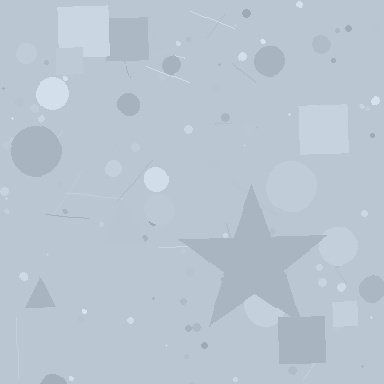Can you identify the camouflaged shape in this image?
The camouflaged shape is a star.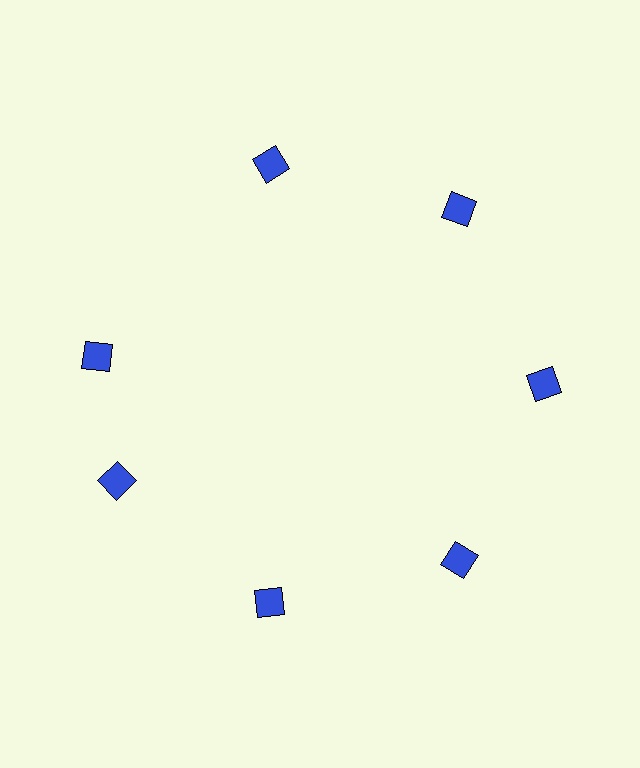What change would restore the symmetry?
The symmetry would be restored by rotating it back into even spacing with its neighbors so that all 7 diamonds sit at equal angles and equal distance from the center.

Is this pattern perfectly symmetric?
No. The 7 blue diamonds are arranged in a ring, but one element near the 10 o'clock position is rotated out of alignment along the ring, breaking the 7-fold rotational symmetry.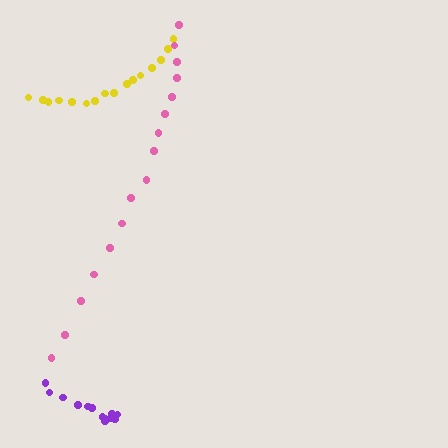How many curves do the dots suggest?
There are 3 distinct paths.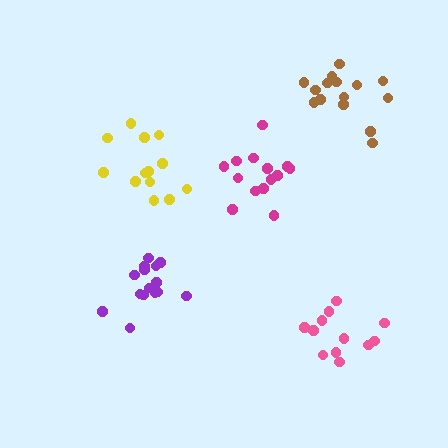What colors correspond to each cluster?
The clusters are colored: magenta, pink, brown, purple, yellow.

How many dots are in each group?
Group 1: 14 dots, Group 2: 12 dots, Group 3: 15 dots, Group 4: 15 dots, Group 5: 13 dots (69 total).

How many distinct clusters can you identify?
There are 5 distinct clusters.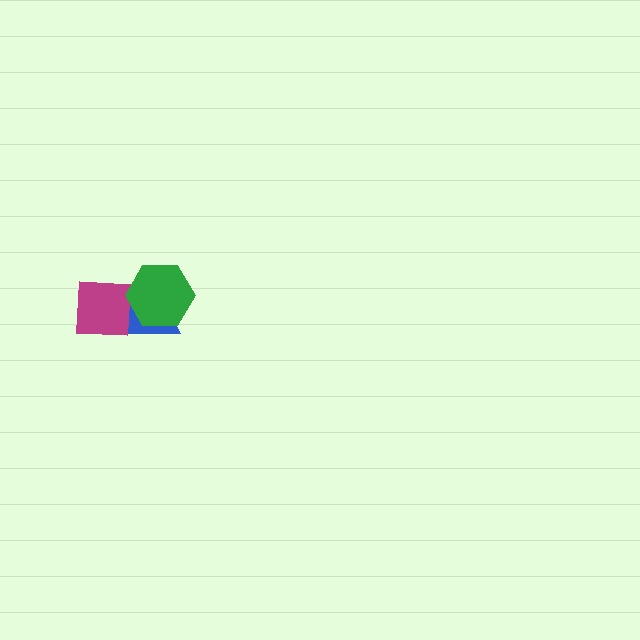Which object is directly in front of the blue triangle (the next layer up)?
The magenta square is directly in front of the blue triangle.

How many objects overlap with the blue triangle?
2 objects overlap with the blue triangle.